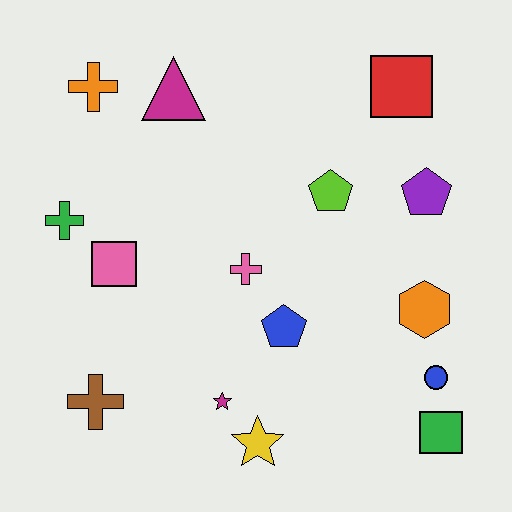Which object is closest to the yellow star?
The magenta star is closest to the yellow star.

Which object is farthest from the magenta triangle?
The green square is farthest from the magenta triangle.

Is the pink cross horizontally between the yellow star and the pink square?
Yes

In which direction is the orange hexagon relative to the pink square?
The orange hexagon is to the right of the pink square.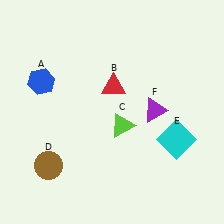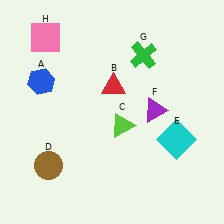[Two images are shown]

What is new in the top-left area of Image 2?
A pink square (H) was added in the top-left area of Image 2.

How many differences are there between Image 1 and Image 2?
There are 2 differences between the two images.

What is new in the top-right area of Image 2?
A green cross (G) was added in the top-right area of Image 2.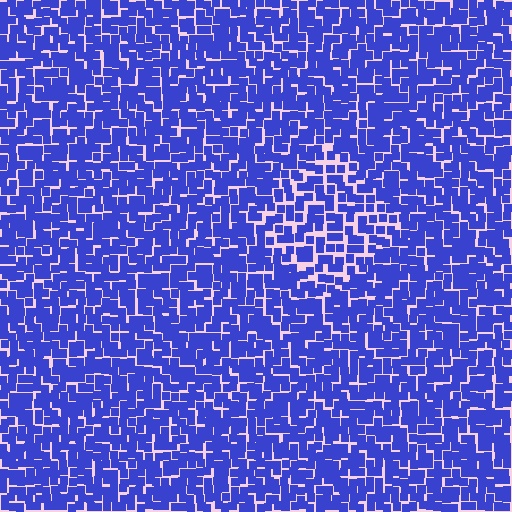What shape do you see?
I see a diamond.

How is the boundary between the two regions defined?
The boundary is defined by a change in element density (approximately 1.4x ratio). All elements are the same color, size, and shape.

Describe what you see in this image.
The image contains small blue elements arranged at two different densities. A diamond-shaped region is visible where the elements are less densely packed than the surrounding area.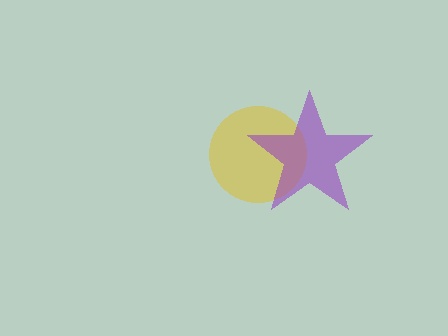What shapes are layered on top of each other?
The layered shapes are: a yellow circle, a purple star.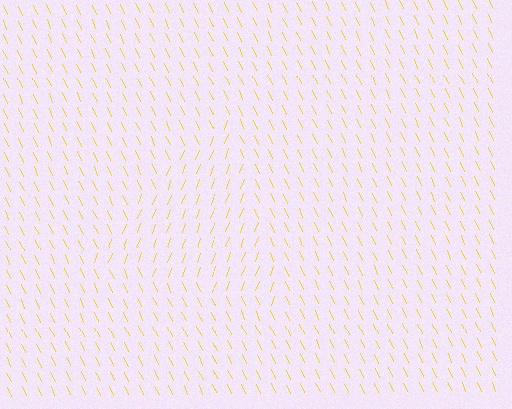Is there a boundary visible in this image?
Yes, there is a texture boundary formed by a change in line orientation.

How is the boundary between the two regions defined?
The boundary is defined purely by a change in line orientation (approximately 45 degrees difference). All lines are the same color and thickness.